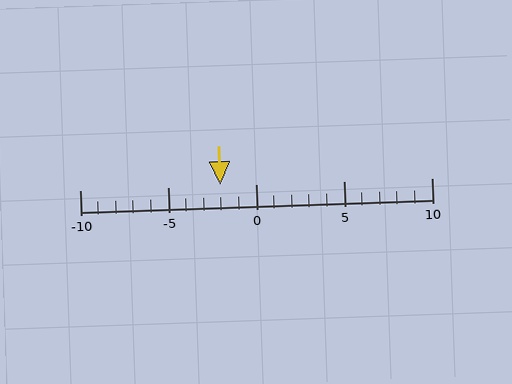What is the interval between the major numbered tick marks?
The major tick marks are spaced 5 units apart.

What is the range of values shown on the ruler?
The ruler shows values from -10 to 10.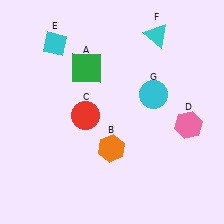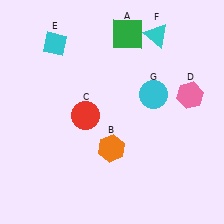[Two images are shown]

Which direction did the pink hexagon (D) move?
The pink hexagon (D) moved up.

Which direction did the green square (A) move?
The green square (A) moved right.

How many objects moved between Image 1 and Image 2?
2 objects moved between the two images.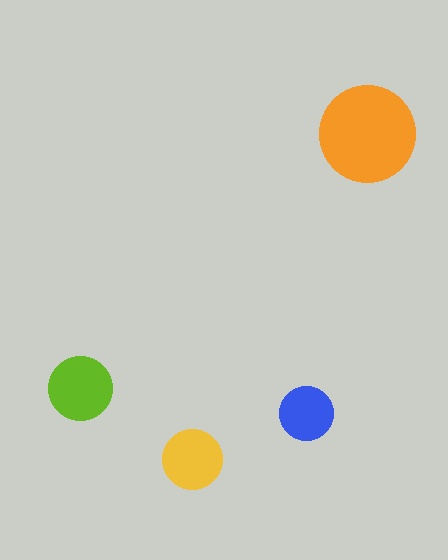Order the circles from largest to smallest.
the orange one, the lime one, the yellow one, the blue one.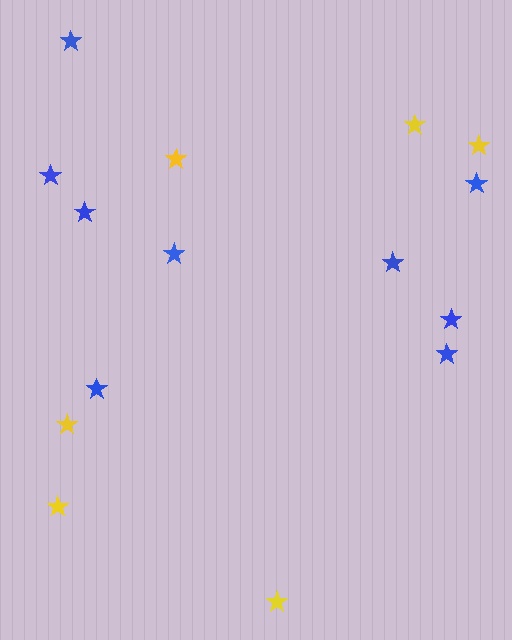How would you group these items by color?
There are 2 groups: one group of yellow stars (6) and one group of blue stars (9).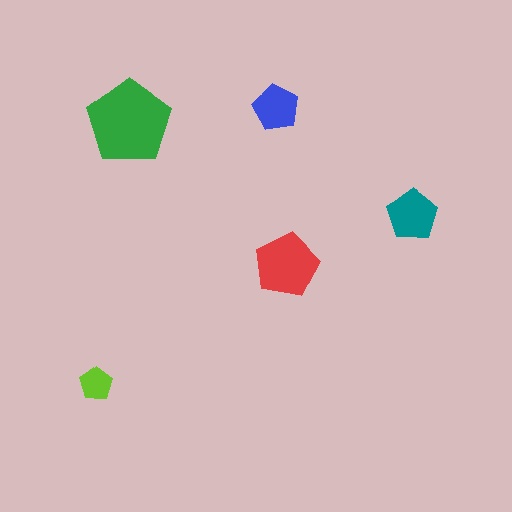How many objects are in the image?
There are 5 objects in the image.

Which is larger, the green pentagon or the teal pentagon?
The green one.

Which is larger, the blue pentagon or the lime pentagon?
The blue one.